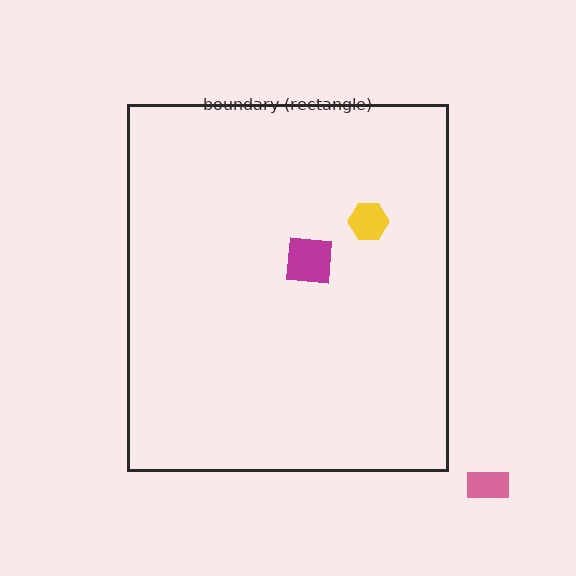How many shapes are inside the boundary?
2 inside, 1 outside.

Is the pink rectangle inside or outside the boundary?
Outside.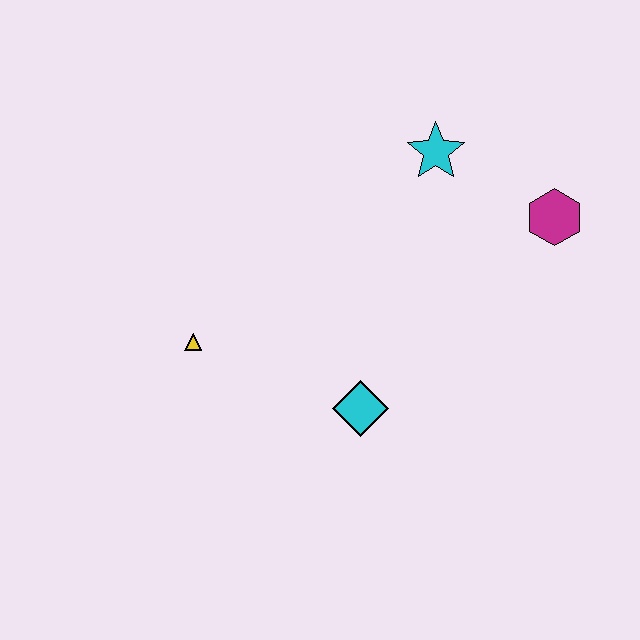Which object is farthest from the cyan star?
The yellow triangle is farthest from the cyan star.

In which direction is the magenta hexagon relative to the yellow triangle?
The magenta hexagon is to the right of the yellow triangle.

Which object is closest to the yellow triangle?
The cyan diamond is closest to the yellow triangle.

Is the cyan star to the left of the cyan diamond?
No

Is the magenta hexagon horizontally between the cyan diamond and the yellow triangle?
No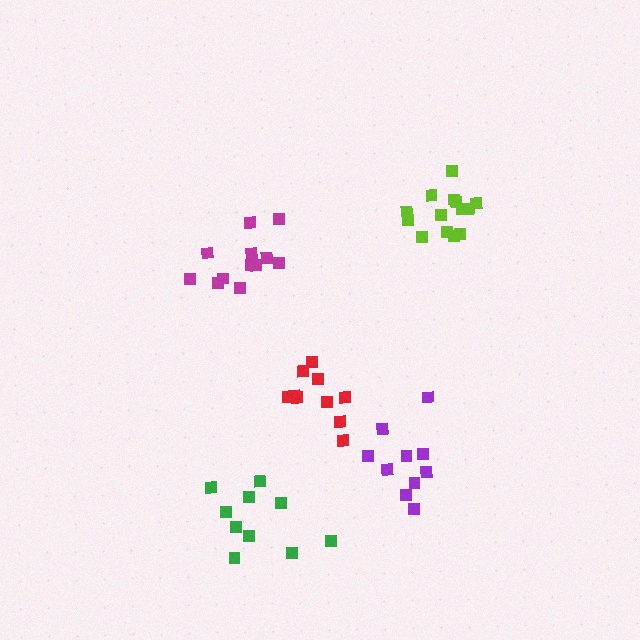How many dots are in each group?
Group 1: 14 dots, Group 2: 10 dots, Group 3: 10 dots, Group 4: 12 dots, Group 5: 10 dots (56 total).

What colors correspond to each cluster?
The clusters are colored: lime, purple, green, magenta, red.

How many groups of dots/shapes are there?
There are 5 groups.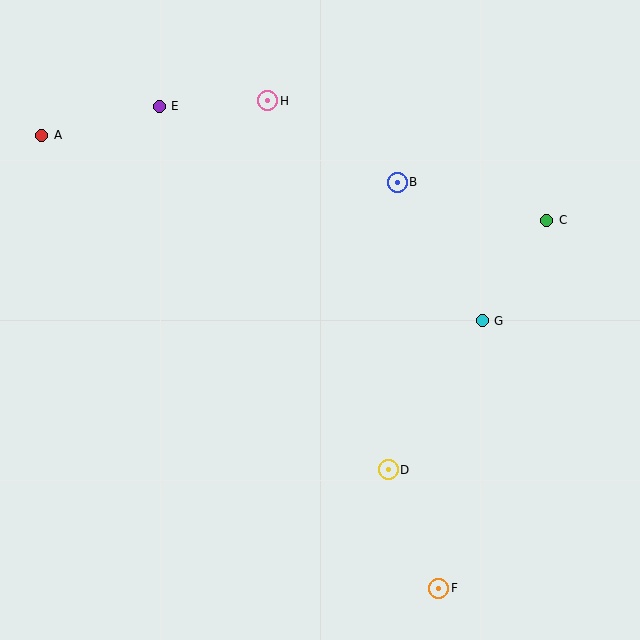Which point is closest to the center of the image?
Point B at (397, 182) is closest to the center.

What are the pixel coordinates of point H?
Point H is at (268, 101).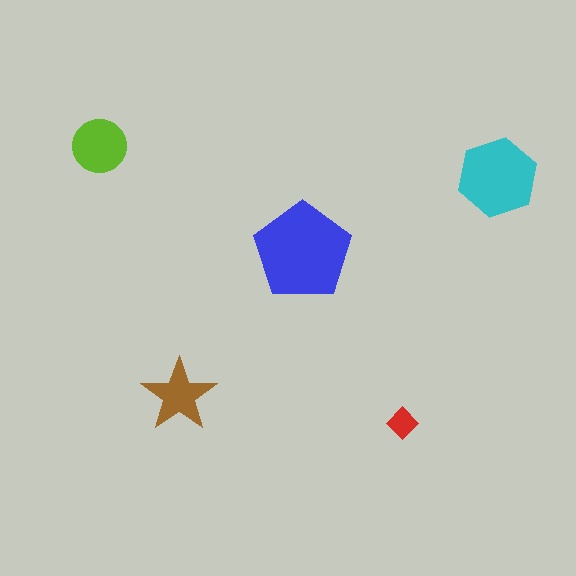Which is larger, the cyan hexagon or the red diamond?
The cyan hexagon.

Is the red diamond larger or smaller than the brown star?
Smaller.